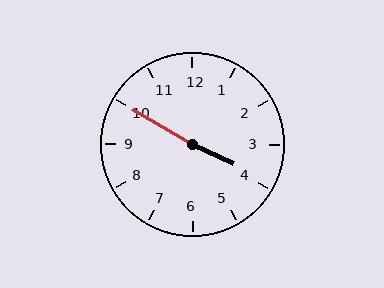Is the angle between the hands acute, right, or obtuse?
It is obtuse.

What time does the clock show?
3:50.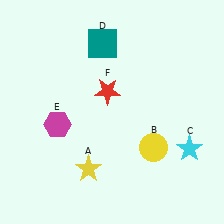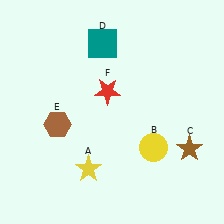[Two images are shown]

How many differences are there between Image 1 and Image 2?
There are 2 differences between the two images.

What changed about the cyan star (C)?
In Image 1, C is cyan. In Image 2, it changed to brown.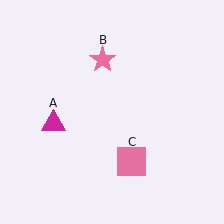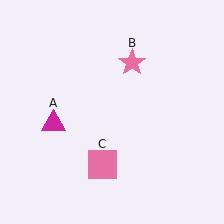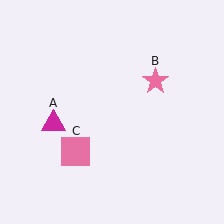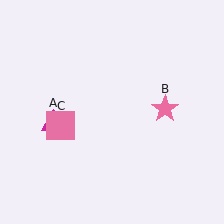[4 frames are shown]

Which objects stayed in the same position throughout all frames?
Magenta triangle (object A) remained stationary.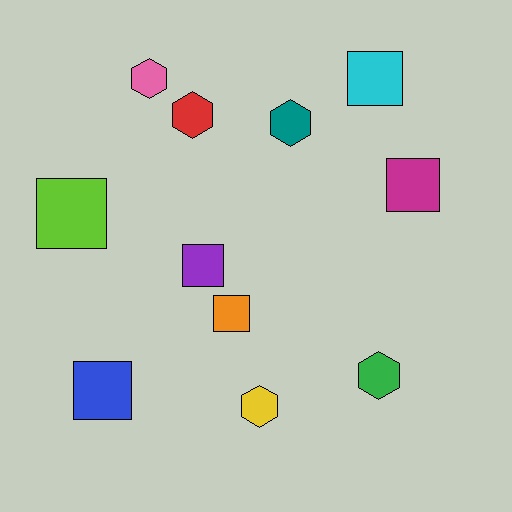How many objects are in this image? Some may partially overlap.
There are 11 objects.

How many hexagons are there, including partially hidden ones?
There are 5 hexagons.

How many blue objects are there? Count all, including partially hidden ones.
There is 1 blue object.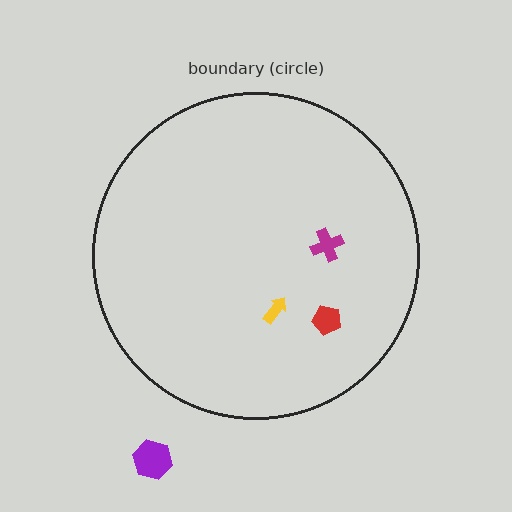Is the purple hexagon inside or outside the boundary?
Outside.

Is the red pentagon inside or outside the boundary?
Inside.